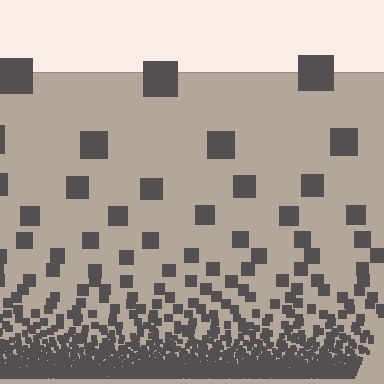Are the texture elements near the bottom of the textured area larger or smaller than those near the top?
Smaller. The gradient is inverted — elements near the bottom are smaller and denser.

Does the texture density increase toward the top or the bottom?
Density increases toward the bottom.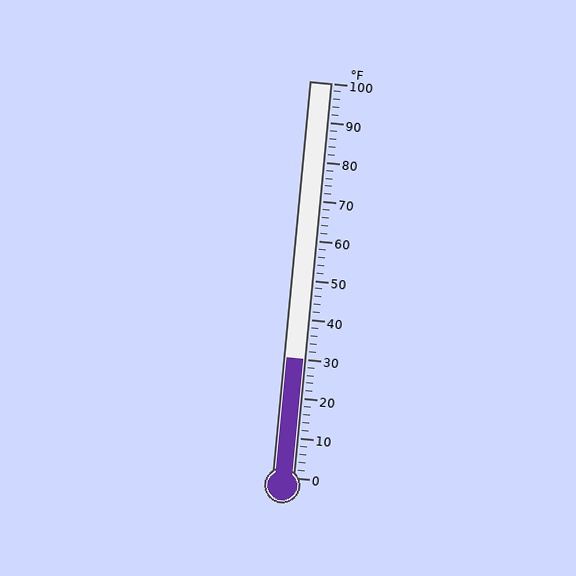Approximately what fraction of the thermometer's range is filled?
The thermometer is filled to approximately 30% of its range.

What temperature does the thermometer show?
The thermometer shows approximately 30°F.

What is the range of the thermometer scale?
The thermometer scale ranges from 0°F to 100°F.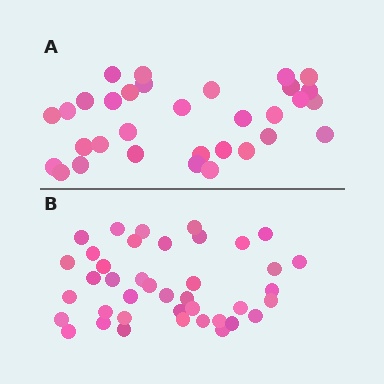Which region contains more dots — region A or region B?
Region B (the bottom region) has more dots.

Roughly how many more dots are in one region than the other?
Region B has roughly 8 or so more dots than region A.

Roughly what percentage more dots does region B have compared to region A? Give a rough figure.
About 25% more.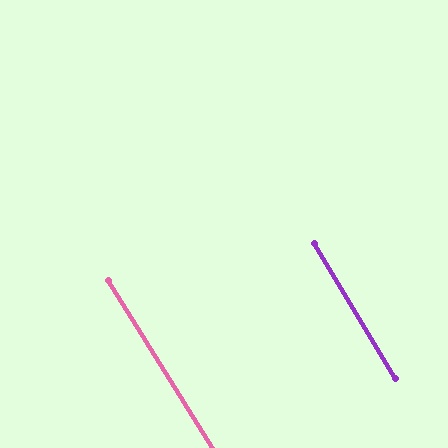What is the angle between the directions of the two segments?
Approximately 1 degree.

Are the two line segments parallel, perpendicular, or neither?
Parallel — their directions differ by only 1.0°.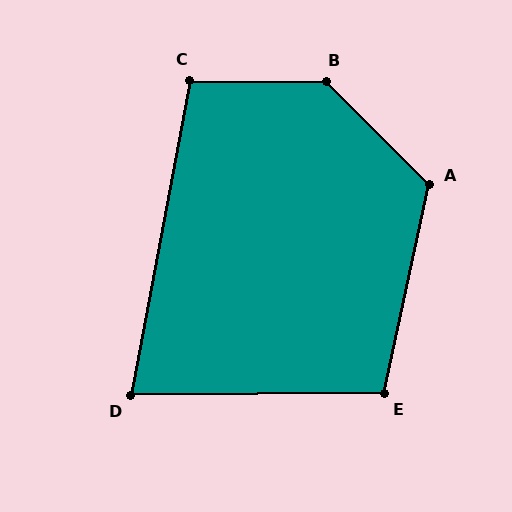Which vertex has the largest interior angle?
B, at approximately 136 degrees.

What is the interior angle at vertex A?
Approximately 122 degrees (obtuse).